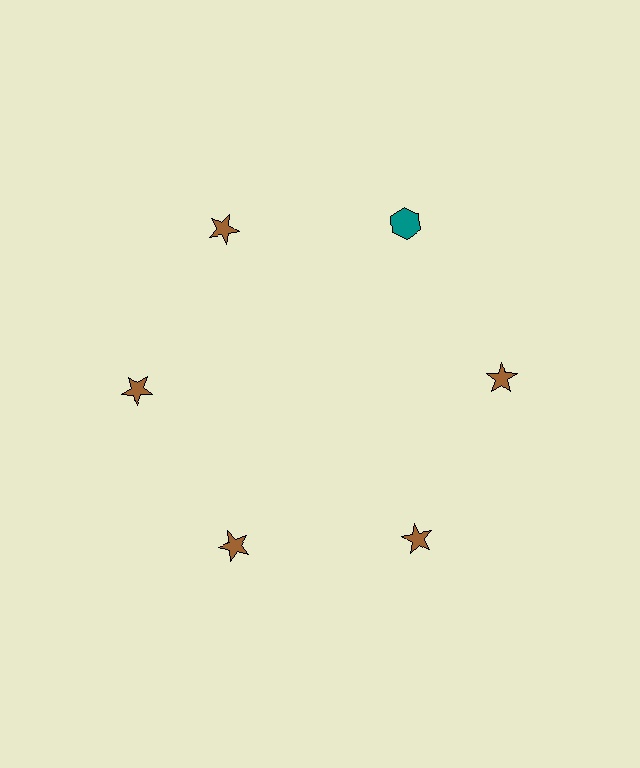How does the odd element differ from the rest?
It differs in both color (teal instead of brown) and shape (hexagon instead of star).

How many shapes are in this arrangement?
There are 6 shapes arranged in a ring pattern.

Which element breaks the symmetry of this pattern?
The teal hexagon at roughly the 1 o'clock position breaks the symmetry. All other shapes are brown stars.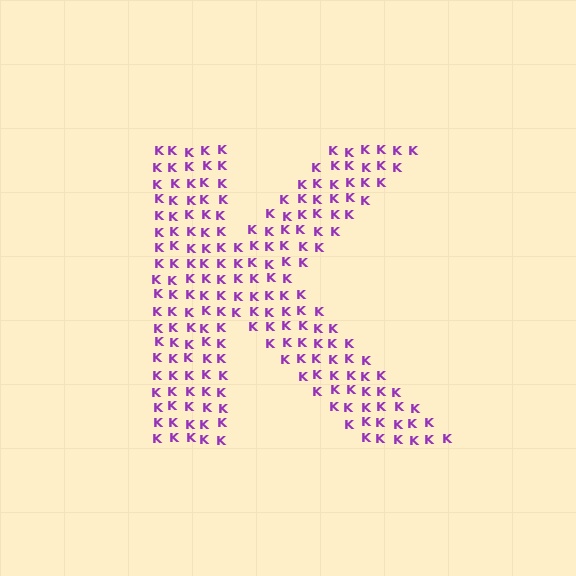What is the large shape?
The large shape is the letter K.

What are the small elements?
The small elements are letter K's.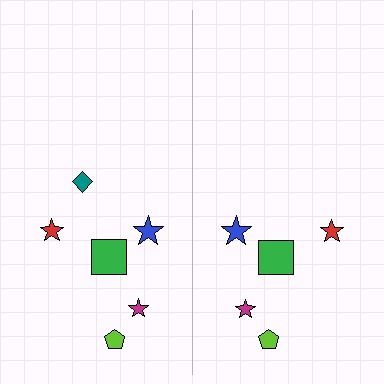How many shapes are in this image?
There are 11 shapes in this image.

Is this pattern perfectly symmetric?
No, the pattern is not perfectly symmetric. A teal diamond is missing from the right side.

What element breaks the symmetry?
A teal diamond is missing from the right side.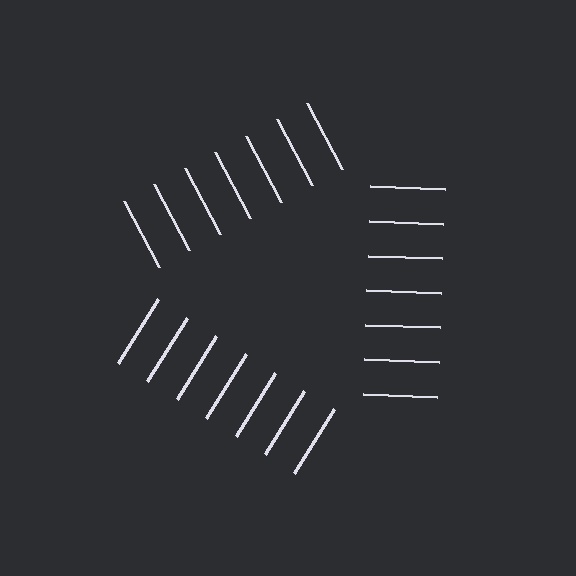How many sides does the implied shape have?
3 sides — the line-ends trace a triangle.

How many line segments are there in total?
21 — 7 along each of the 3 edges.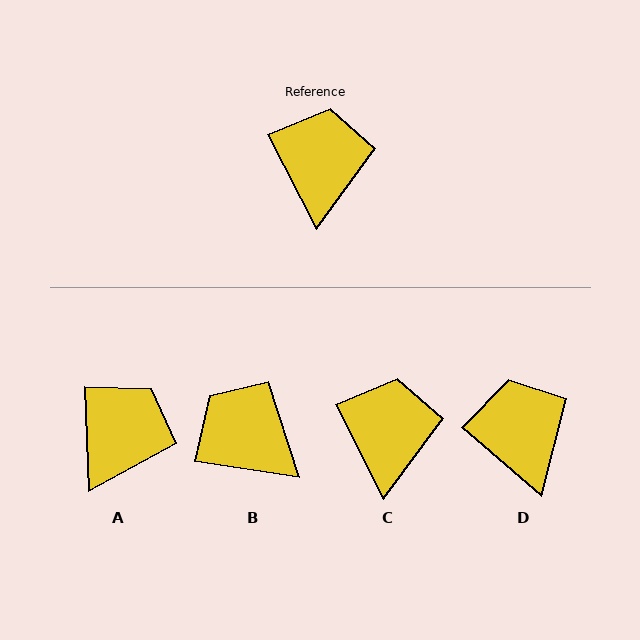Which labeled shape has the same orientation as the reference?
C.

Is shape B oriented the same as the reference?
No, it is off by about 54 degrees.